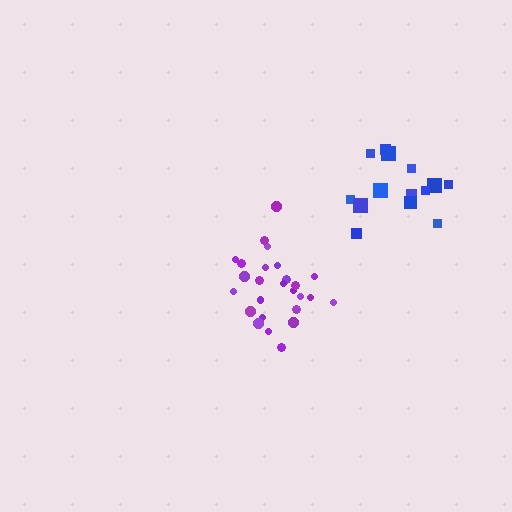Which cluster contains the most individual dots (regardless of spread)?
Purple (27).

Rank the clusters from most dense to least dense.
purple, blue.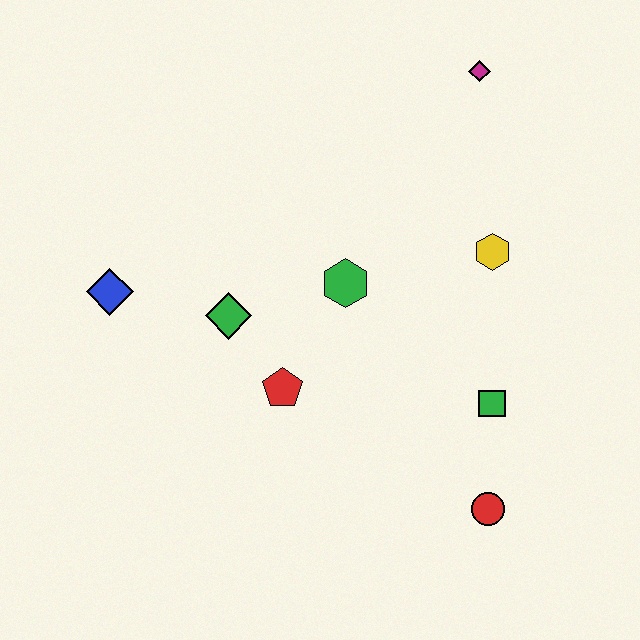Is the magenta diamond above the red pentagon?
Yes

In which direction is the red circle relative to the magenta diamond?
The red circle is below the magenta diamond.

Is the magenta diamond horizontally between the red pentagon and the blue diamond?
No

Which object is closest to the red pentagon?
The green diamond is closest to the red pentagon.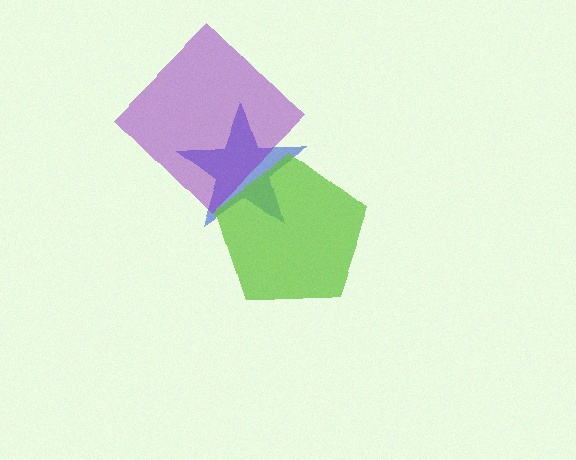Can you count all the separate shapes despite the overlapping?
Yes, there are 3 separate shapes.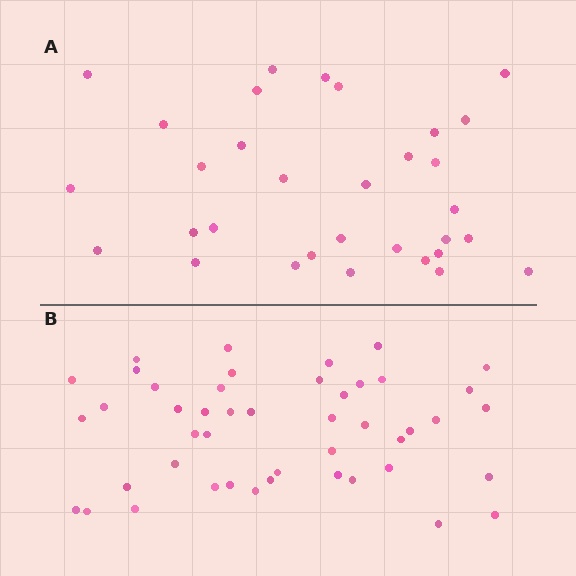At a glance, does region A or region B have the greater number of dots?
Region B (the bottom region) has more dots.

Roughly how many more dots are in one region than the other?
Region B has approximately 15 more dots than region A.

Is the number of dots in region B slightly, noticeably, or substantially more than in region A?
Region B has noticeably more, but not dramatically so. The ratio is roughly 1.4 to 1.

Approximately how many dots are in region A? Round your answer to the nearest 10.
About 30 dots. (The exact count is 32, which rounds to 30.)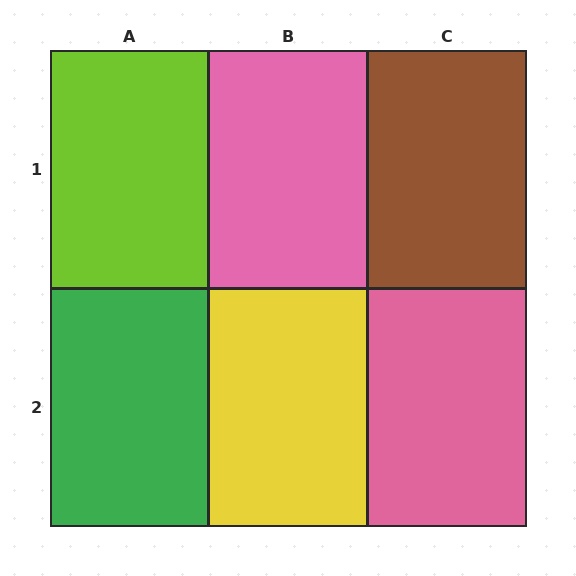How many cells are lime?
1 cell is lime.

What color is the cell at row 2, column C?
Pink.